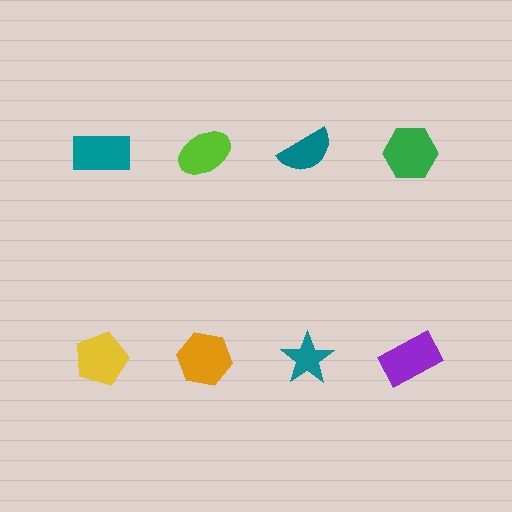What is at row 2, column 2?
An orange hexagon.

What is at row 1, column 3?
A teal semicircle.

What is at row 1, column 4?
A green hexagon.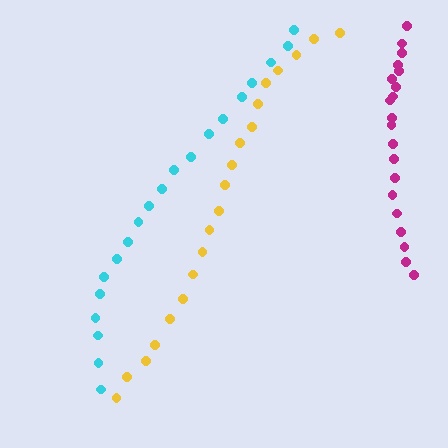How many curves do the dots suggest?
There are 3 distinct paths.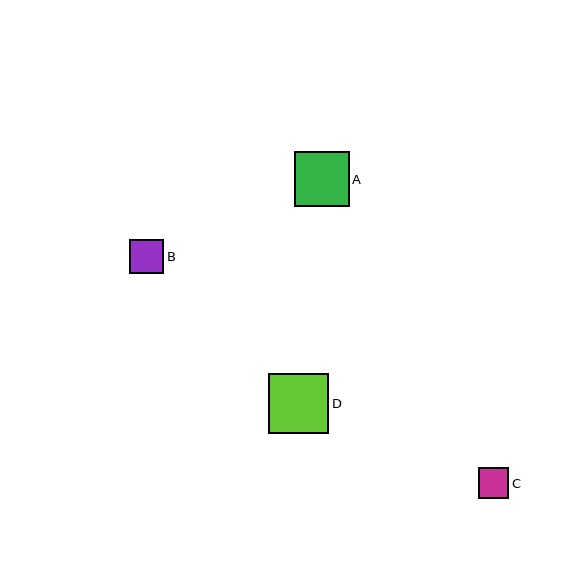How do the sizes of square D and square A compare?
Square D and square A are approximately the same size.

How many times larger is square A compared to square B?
Square A is approximately 1.6 times the size of square B.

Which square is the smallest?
Square C is the smallest with a size of approximately 30 pixels.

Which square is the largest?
Square D is the largest with a size of approximately 60 pixels.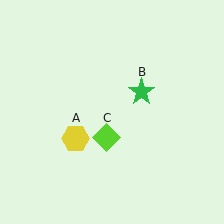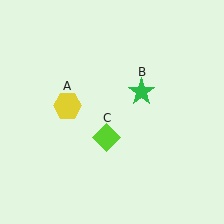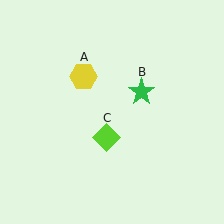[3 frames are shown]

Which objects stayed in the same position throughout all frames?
Green star (object B) and lime diamond (object C) remained stationary.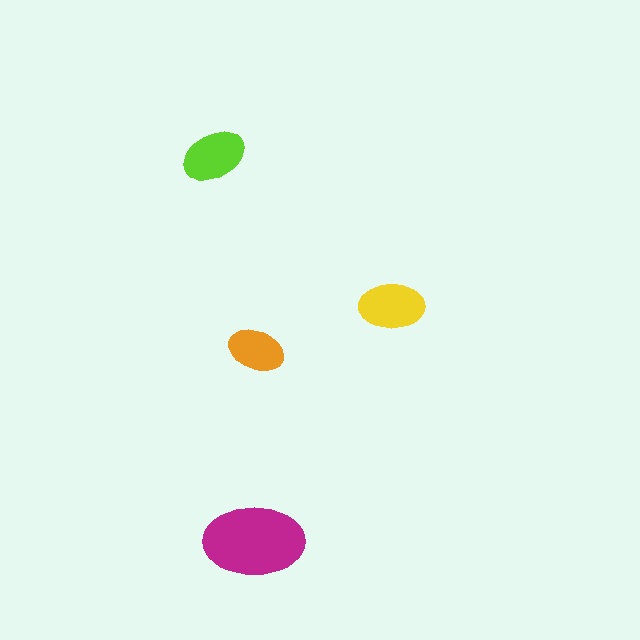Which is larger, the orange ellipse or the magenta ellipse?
The magenta one.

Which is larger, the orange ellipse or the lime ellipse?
The lime one.